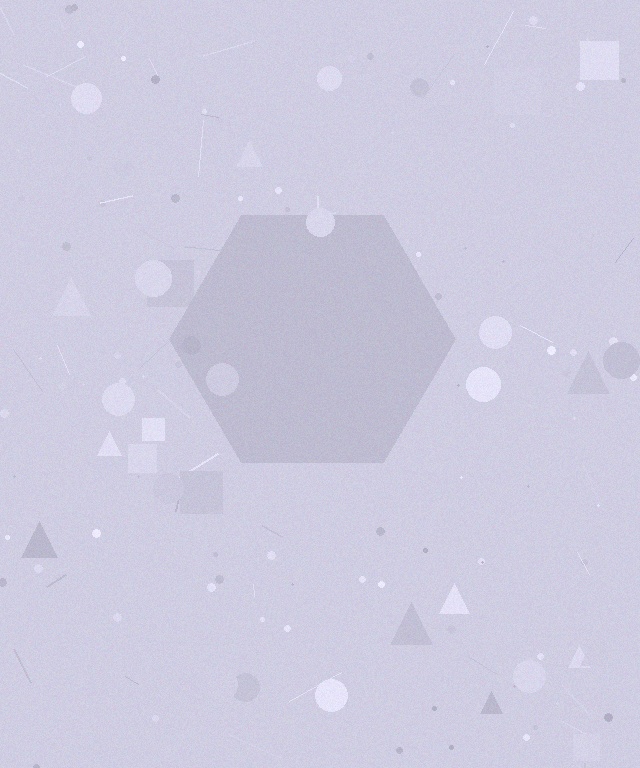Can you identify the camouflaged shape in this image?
The camouflaged shape is a hexagon.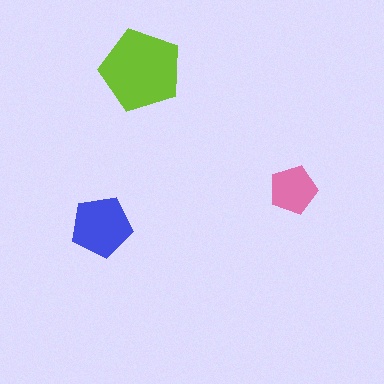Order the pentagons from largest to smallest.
the lime one, the blue one, the pink one.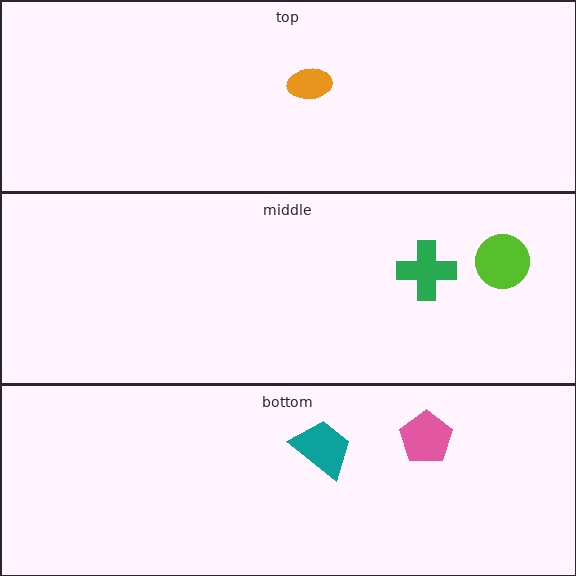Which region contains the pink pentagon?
The bottom region.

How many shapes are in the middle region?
2.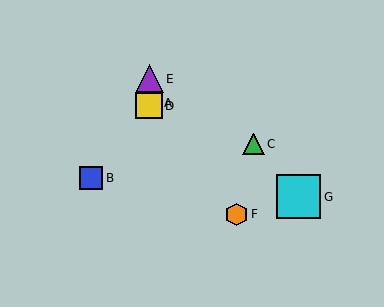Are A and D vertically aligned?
Yes, both are at x≈149.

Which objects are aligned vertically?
Objects A, D, E are aligned vertically.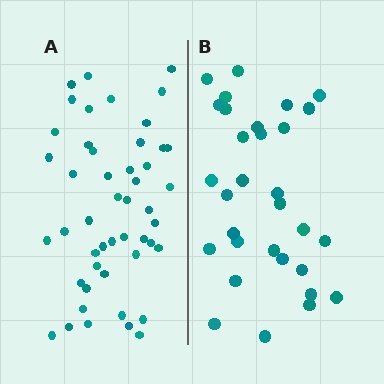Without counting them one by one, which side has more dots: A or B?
Region A (the left region) has more dots.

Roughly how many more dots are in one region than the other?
Region A has approximately 15 more dots than region B.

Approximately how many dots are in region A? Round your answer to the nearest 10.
About 50 dots. (The exact count is 48, which rounds to 50.)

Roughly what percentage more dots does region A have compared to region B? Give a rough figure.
About 55% more.